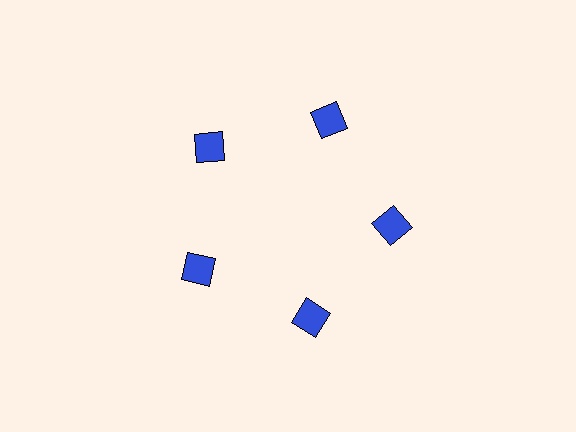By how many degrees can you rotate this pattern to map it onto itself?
The pattern maps onto itself every 72 degrees of rotation.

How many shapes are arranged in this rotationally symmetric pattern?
There are 5 shapes, arranged in 5 groups of 1.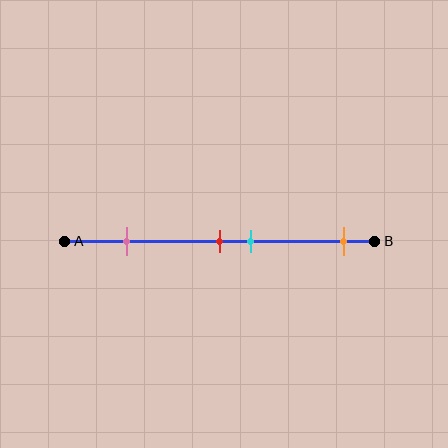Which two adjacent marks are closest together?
The red and cyan marks are the closest adjacent pair.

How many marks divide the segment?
There are 4 marks dividing the segment.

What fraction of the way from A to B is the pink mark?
The pink mark is approximately 20% (0.2) of the way from A to B.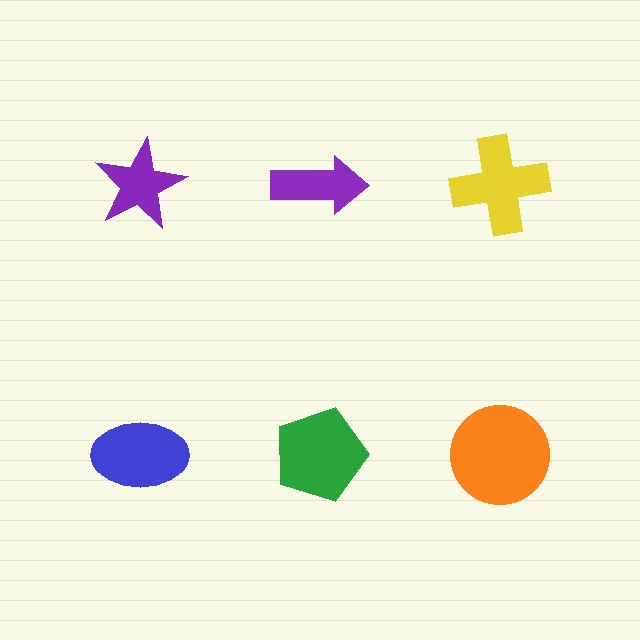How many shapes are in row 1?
3 shapes.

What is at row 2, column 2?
A green pentagon.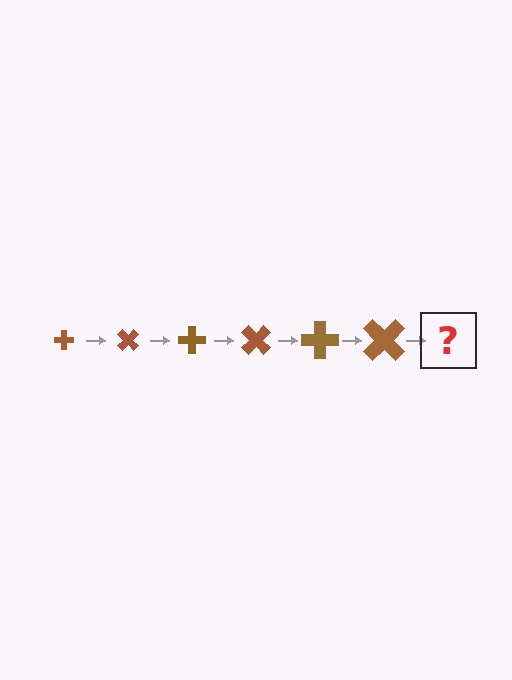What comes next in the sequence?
The next element should be a cross, larger than the previous one and rotated 270 degrees from the start.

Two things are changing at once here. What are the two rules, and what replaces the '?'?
The two rules are that the cross grows larger each step and it rotates 45 degrees each step. The '?' should be a cross, larger than the previous one and rotated 270 degrees from the start.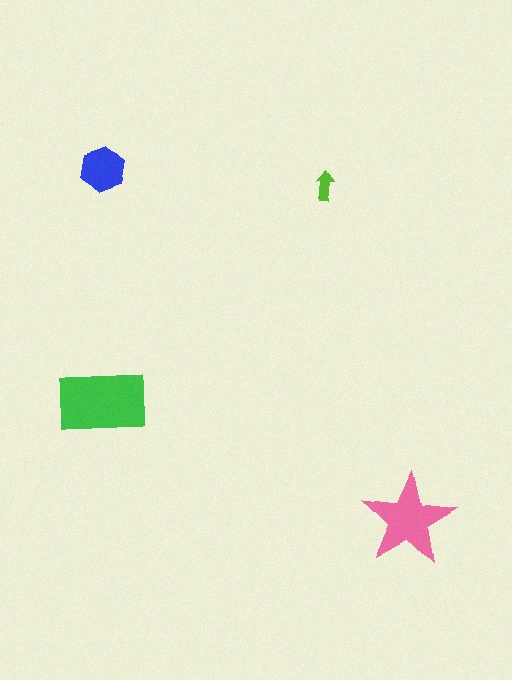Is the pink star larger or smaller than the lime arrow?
Larger.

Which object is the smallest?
The lime arrow.